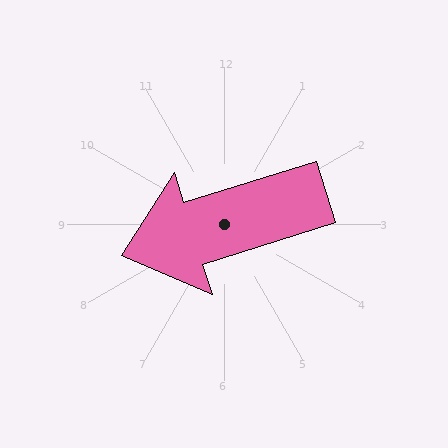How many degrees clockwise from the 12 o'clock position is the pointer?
Approximately 253 degrees.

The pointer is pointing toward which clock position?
Roughly 8 o'clock.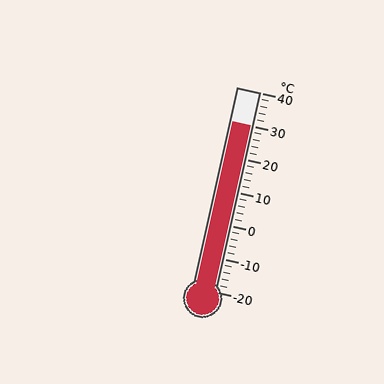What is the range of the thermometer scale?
The thermometer scale ranges from -20°C to 40°C.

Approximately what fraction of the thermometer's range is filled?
The thermometer is filled to approximately 85% of its range.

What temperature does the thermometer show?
The thermometer shows approximately 30°C.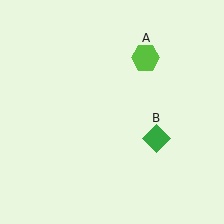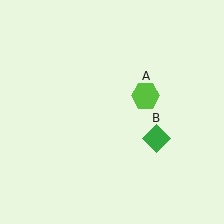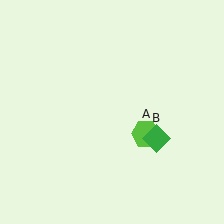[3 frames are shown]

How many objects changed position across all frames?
1 object changed position: lime hexagon (object A).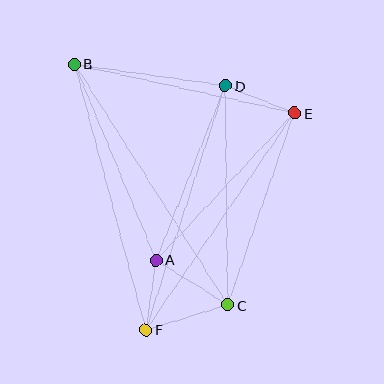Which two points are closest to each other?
Points A and F are closest to each other.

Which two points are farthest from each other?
Points B and C are farthest from each other.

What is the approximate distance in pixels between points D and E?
The distance between D and E is approximately 74 pixels.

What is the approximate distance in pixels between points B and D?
The distance between B and D is approximately 152 pixels.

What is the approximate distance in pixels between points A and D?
The distance between A and D is approximately 188 pixels.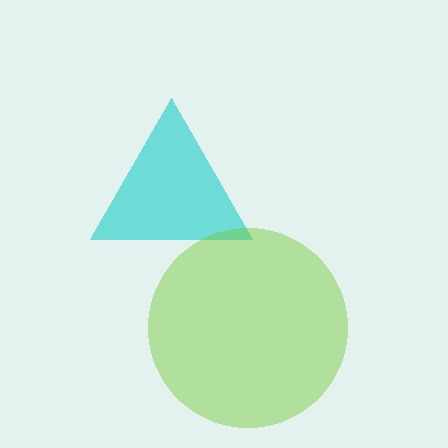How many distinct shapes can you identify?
There are 2 distinct shapes: a cyan triangle, a lime circle.